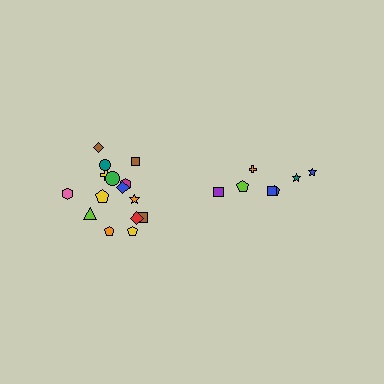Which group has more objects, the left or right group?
The left group.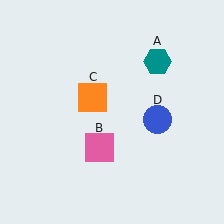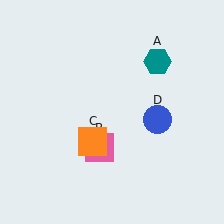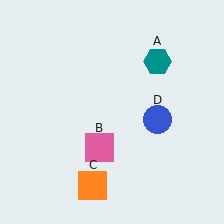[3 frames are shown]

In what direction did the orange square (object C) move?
The orange square (object C) moved down.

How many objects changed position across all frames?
1 object changed position: orange square (object C).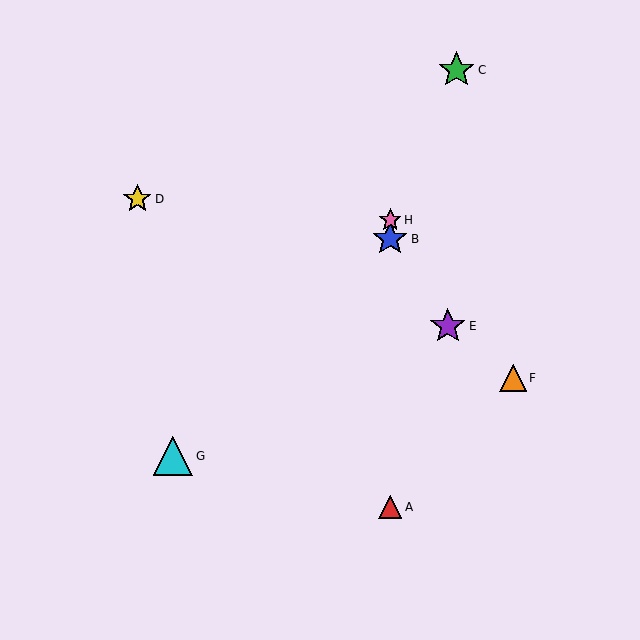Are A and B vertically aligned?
Yes, both are at x≈390.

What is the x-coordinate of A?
Object A is at x≈390.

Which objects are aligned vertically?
Objects A, B, H are aligned vertically.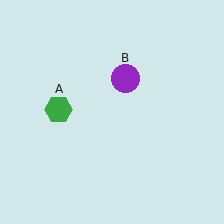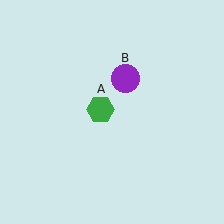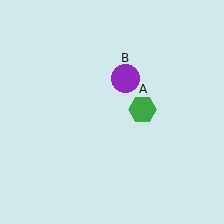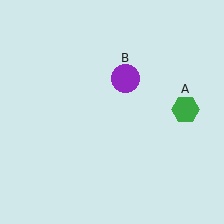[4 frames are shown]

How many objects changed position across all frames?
1 object changed position: green hexagon (object A).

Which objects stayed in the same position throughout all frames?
Purple circle (object B) remained stationary.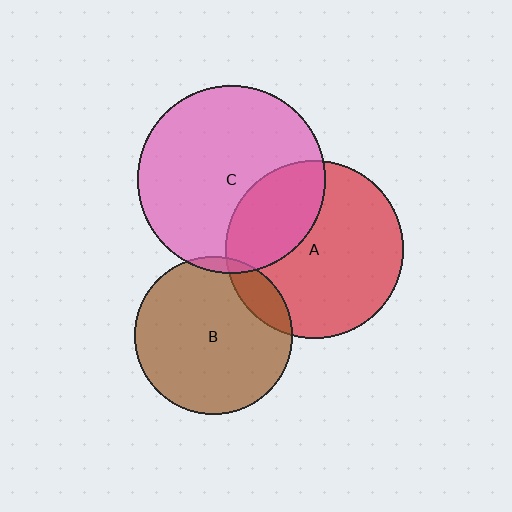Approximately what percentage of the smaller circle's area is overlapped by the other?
Approximately 15%.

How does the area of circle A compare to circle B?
Approximately 1.3 times.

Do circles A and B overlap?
Yes.